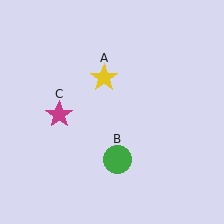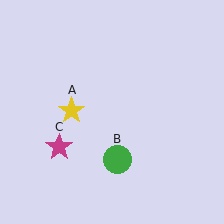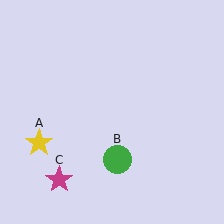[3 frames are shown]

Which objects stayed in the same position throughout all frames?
Green circle (object B) remained stationary.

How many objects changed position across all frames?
2 objects changed position: yellow star (object A), magenta star (object C).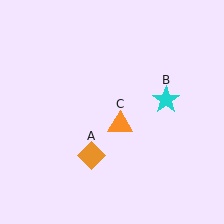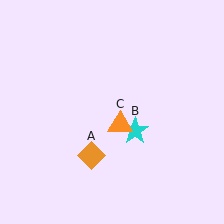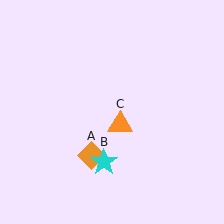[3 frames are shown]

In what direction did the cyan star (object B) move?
The cyan star (object B) moved down and to the left.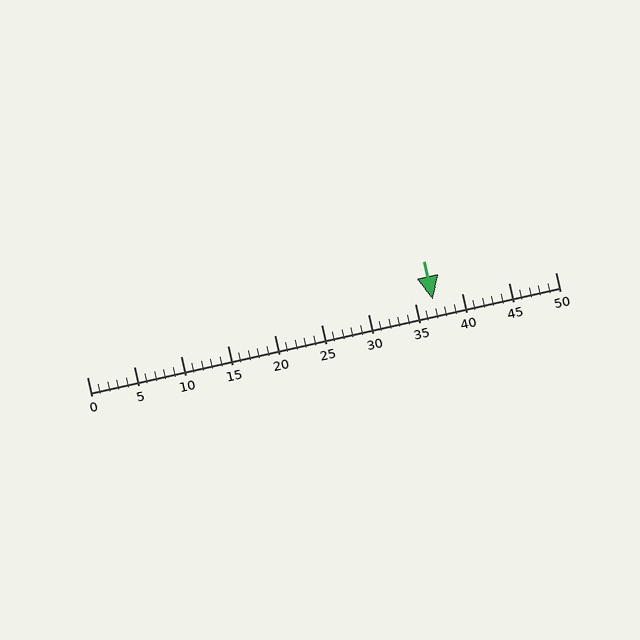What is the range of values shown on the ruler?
The ruler shows values from 0 to 50.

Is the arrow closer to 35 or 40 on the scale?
The arrow is closer to 35.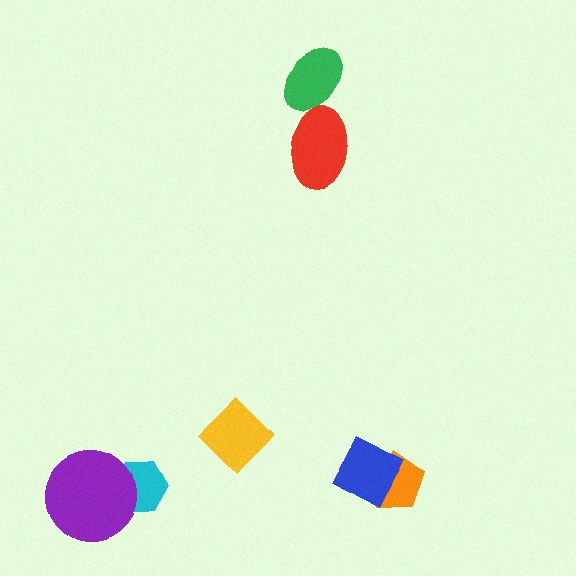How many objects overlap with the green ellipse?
1 object overlaps with the green ellipse.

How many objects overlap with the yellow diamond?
0 objects overlap with the yellow diamond.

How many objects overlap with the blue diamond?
1 object overlaps with the blue diamond.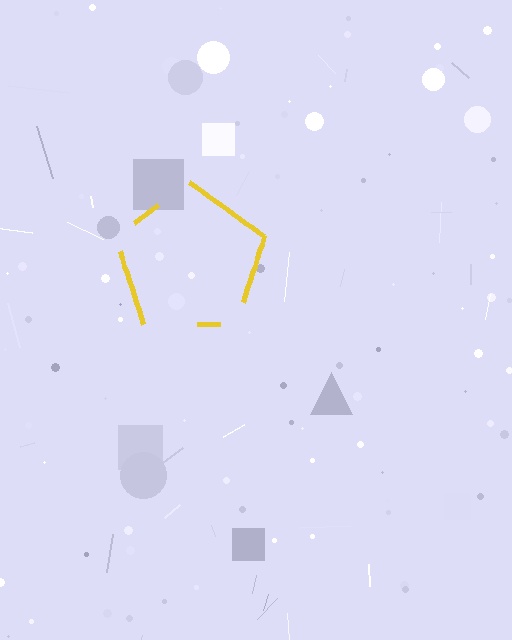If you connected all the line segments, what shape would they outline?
They would outline a pentagon.